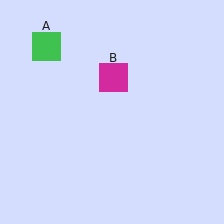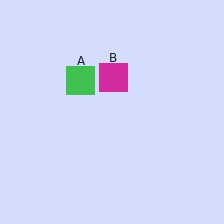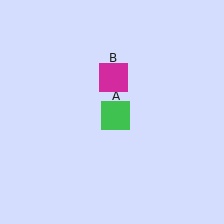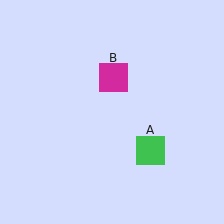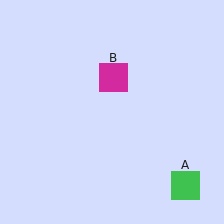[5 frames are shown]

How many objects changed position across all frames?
1 object changed position: green square (object A).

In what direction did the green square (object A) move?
The green square (object A) moved down and to the right.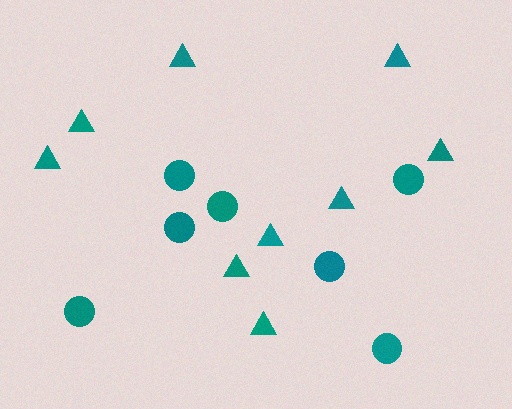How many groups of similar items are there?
There are 2 groups: one group of circles (7) and one group of triangles (9).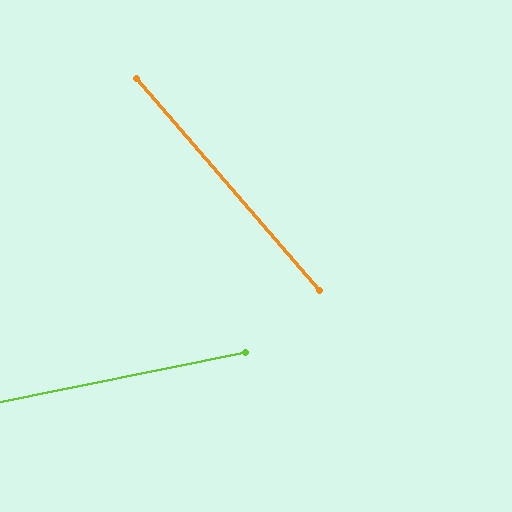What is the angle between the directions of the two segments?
Approximately 61 degrees.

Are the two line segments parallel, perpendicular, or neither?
Neither parallel nor perpendicular — they differ by about 61°.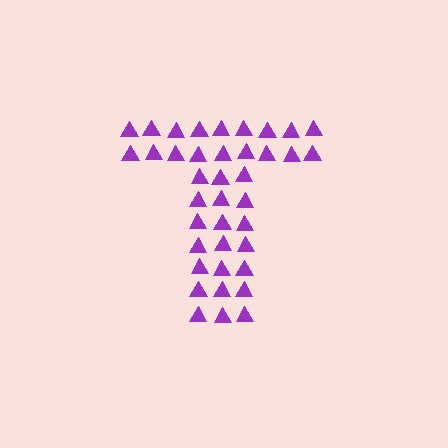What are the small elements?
The small elements are triangles.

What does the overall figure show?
The overall figure shows the letter T.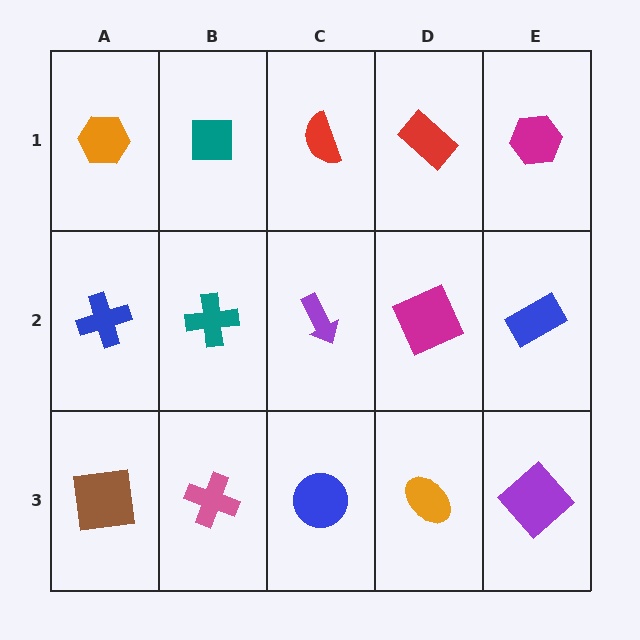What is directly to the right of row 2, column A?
A teal cross.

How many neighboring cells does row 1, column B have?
3.